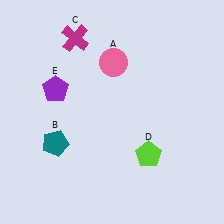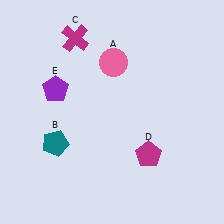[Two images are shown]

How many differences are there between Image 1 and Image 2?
There is 1 difference between the two images.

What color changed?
The pentagon (D) changed from lime in Image 1 to magenta in Image 2.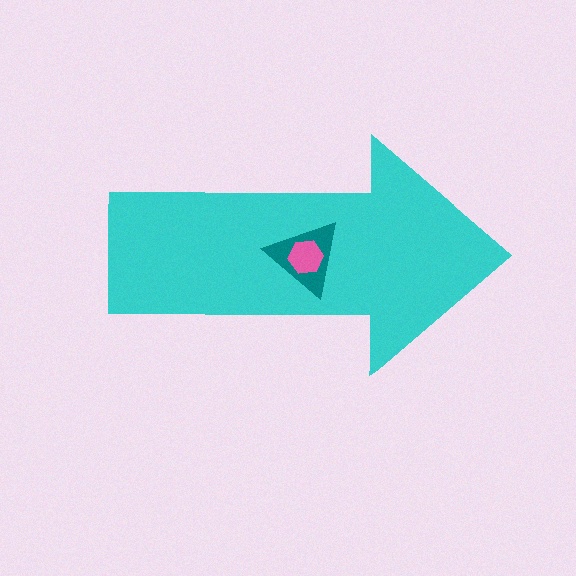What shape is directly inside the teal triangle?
The pink hexagon.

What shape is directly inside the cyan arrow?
The teal triangle.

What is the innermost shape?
The pink hexagon.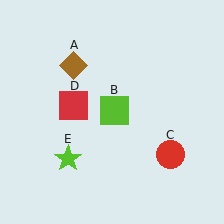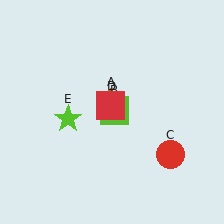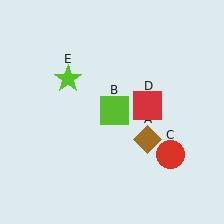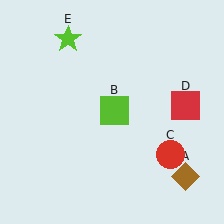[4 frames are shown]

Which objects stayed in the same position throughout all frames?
Lime square (object B) and red circle (object C) remained stationary.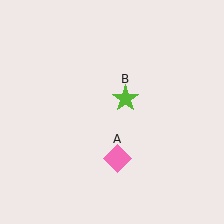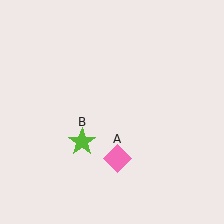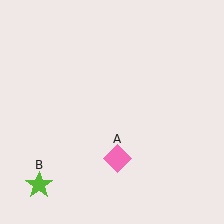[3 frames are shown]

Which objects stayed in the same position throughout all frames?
Pink diamond (object A) remained stationary.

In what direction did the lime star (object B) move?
The lime star (object B) moved down and to the left.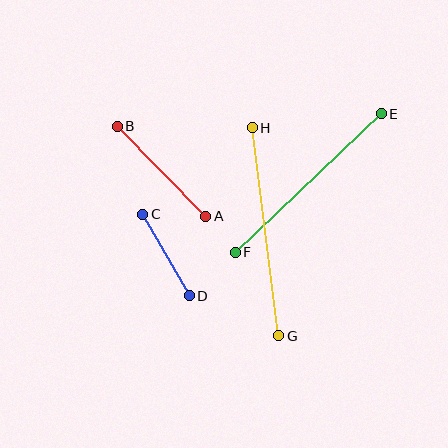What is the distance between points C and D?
The distance is approximately 94 pixels.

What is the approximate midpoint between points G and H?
The midpoint is at approximately (265, 232) pixels.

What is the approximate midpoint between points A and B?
The midpoint is at approximately (162, 171) pixels.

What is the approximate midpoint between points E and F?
The midpoint is at approximately (308, 183) pixels.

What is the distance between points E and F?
The distance is approximately 202 pixels.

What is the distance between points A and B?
The distance is approximately 126 pixels.